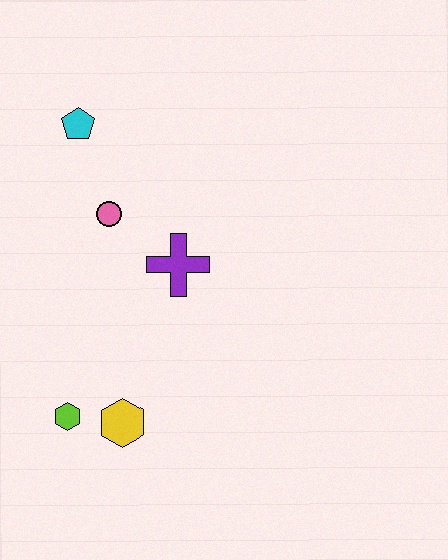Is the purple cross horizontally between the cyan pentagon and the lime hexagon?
No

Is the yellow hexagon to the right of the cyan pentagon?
Yes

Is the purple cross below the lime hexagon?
No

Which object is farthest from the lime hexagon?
The cyan pentagon is farthest from the lime hexagon.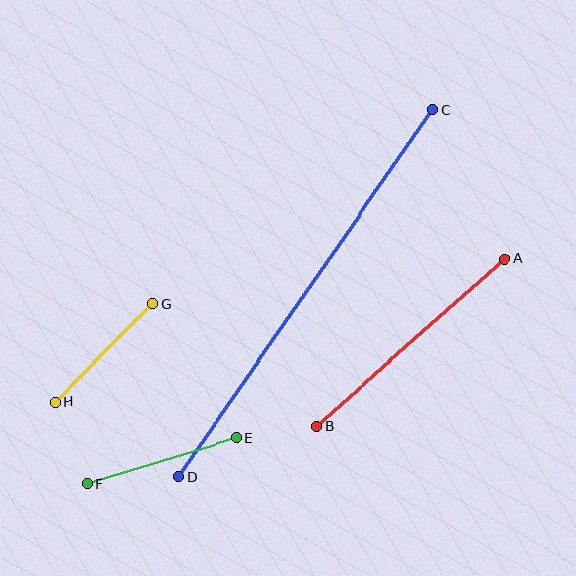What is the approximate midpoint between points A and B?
The midpoint is at approximately (411, 342) pixels.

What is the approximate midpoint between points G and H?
The midpoint is at approximately (104, 353) pixels.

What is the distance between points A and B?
The distance is approximately 251 pixels.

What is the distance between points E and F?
The distance is approximately 156 pixels.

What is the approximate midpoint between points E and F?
The midpoint is at approximately (162, 461) pixels.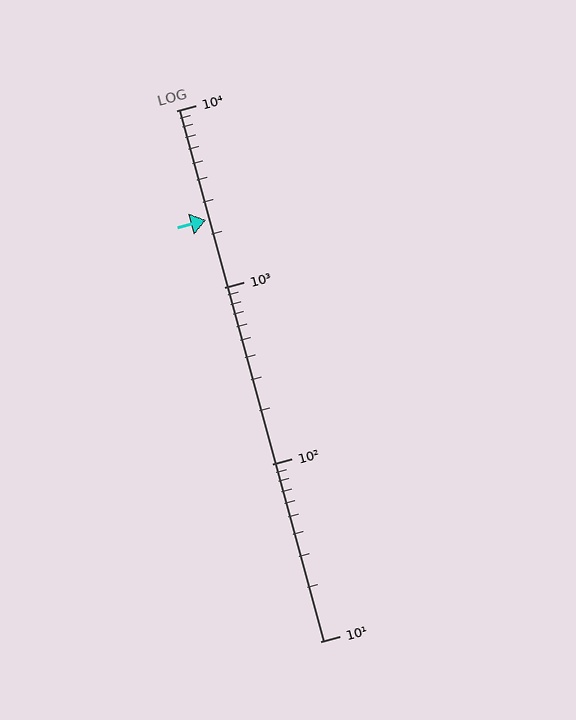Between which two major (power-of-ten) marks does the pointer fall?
The pointer is between 1000 and 10000.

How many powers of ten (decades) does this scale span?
The scale spans 3 decades, from 10 to 10000.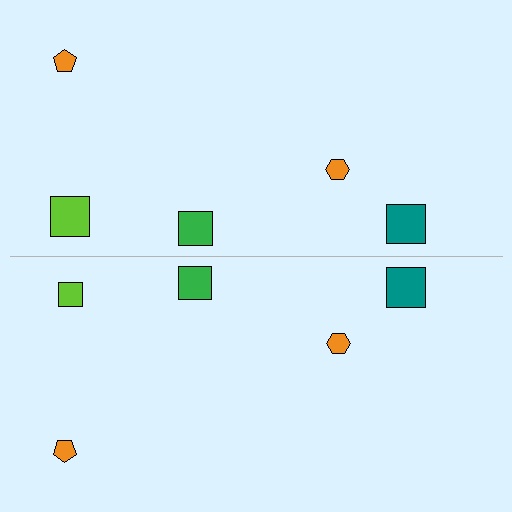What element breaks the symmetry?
The lime square on the bottom side has a different size than its mirror counterpart.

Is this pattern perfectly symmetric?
No, the pattern is not perfectly symmetric. The lime square on the bottom side has a different size than its mirror counterpart.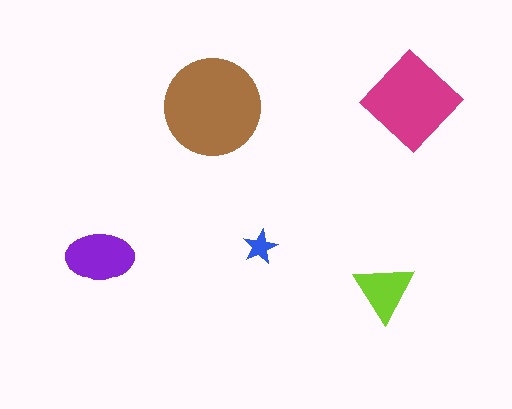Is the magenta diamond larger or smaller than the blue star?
Larger.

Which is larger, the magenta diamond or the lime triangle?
The magenta diamond.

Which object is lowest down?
The lime triangle is bottommost.